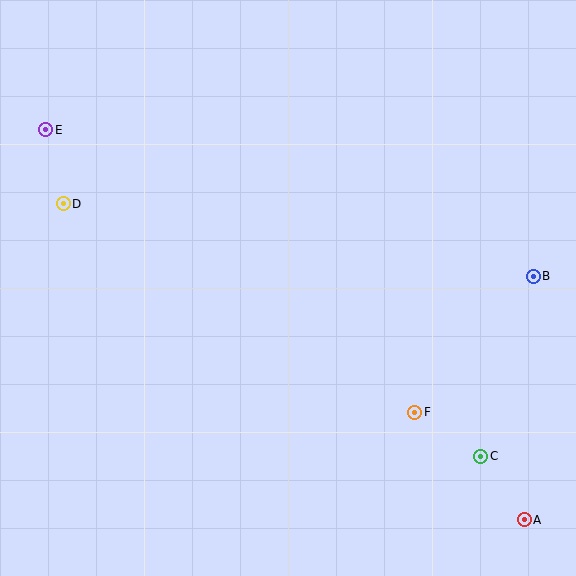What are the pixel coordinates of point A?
Point A is at (524, 520).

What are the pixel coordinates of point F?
Point F is at (415, 412).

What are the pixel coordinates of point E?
Point E is at (46, 130).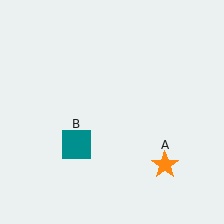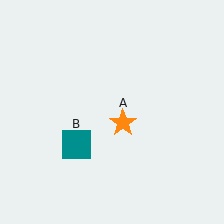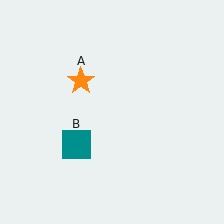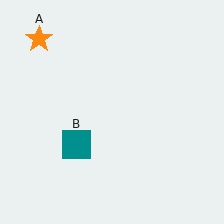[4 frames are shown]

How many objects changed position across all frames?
1 object changed position: orange star (object A).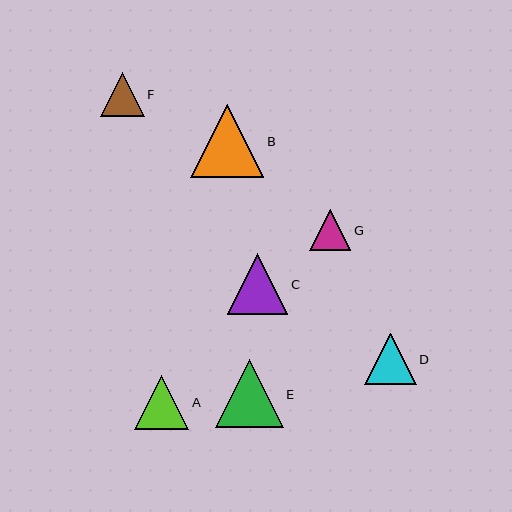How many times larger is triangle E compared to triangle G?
Triangle E is approximately 1.6 times the size of triangle G.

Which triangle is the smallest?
Triangle G is the smallest with a size of approximately 42 pixels.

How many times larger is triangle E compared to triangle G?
Triangle E is approximately 1.6 times the size of triangle G.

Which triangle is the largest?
Triangle B is the largest with a size of approximately 73 pixels.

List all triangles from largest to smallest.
From largest to smallest: B, E, C, A, D, F, G.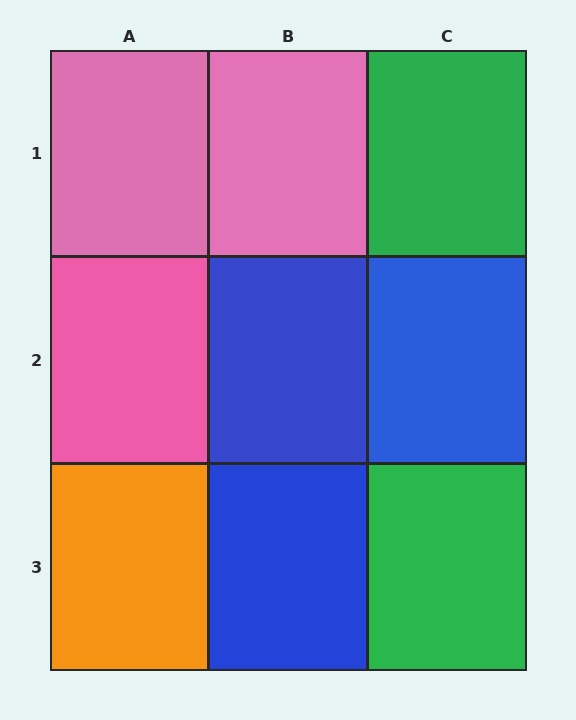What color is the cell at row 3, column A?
Orange.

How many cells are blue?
3 cells are blue.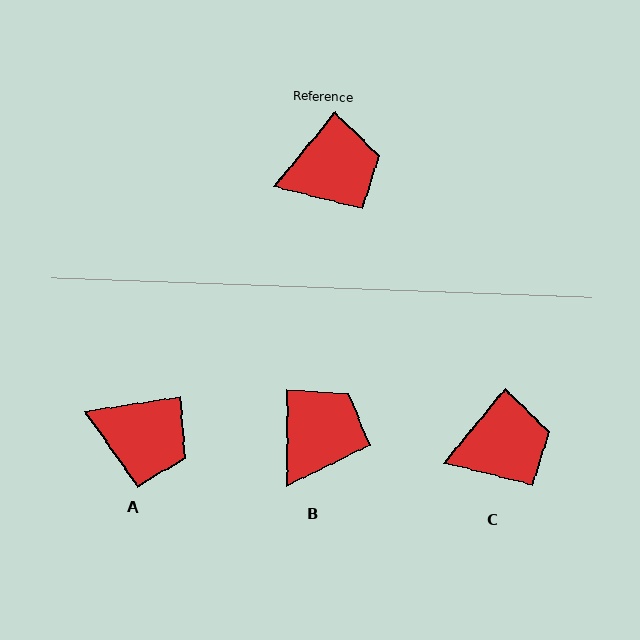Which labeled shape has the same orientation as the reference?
C.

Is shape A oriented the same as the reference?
No, it is off by about 41 degrees.